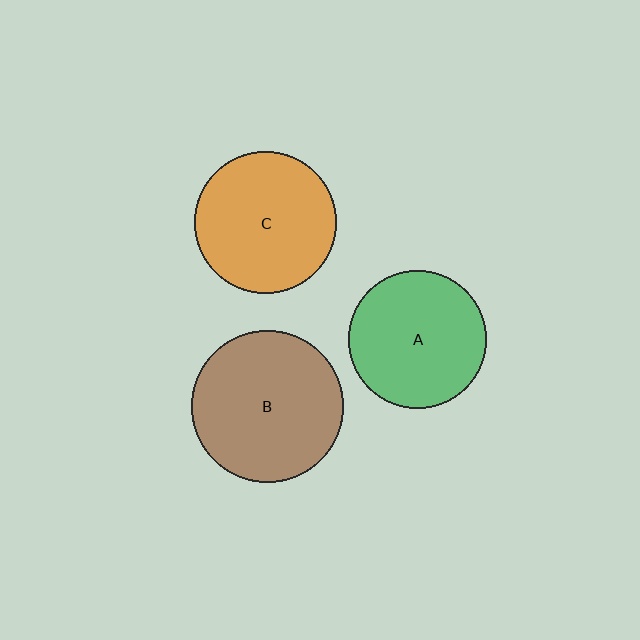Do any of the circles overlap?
No, none of the circles overlap.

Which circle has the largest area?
Circle B (brown).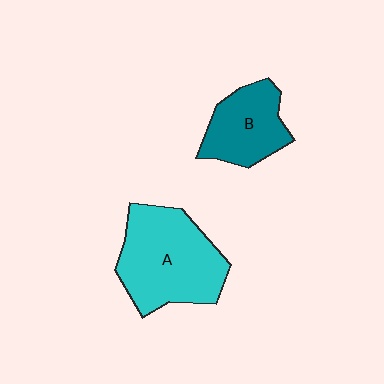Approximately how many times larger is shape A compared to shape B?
Approximately 1.6 times.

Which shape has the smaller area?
Shape B (teal).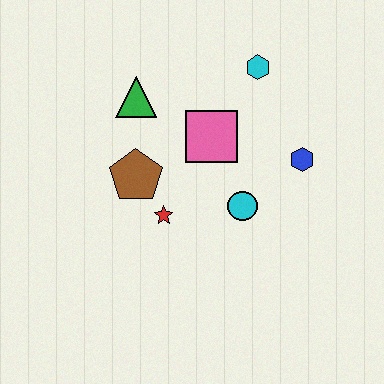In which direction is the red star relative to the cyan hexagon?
The red star is below the cyan hexagon.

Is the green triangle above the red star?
Yes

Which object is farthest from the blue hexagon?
The green triangle is farthest from the blue hexagon.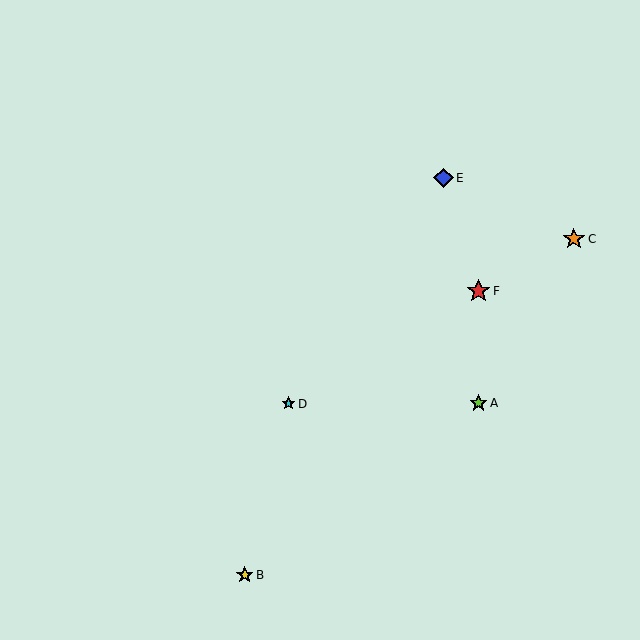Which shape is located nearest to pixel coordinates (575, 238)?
The orange star (labeled C) at (574, 239) is nearest to that location.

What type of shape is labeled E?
Shape E is a blue diamond.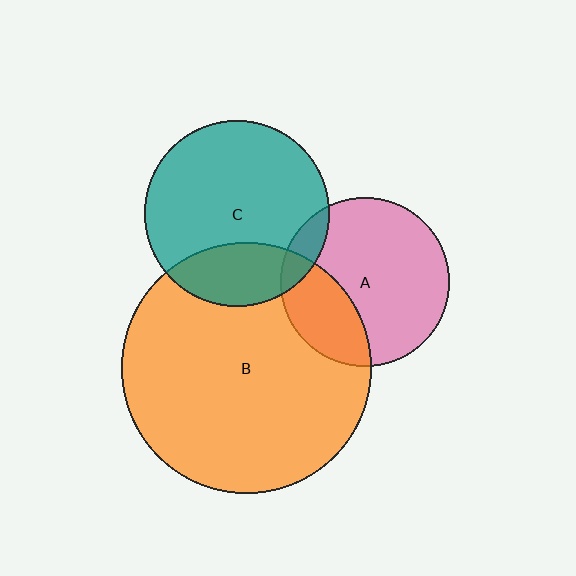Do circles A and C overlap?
Yes.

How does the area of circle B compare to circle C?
Approximately 1.8 times.